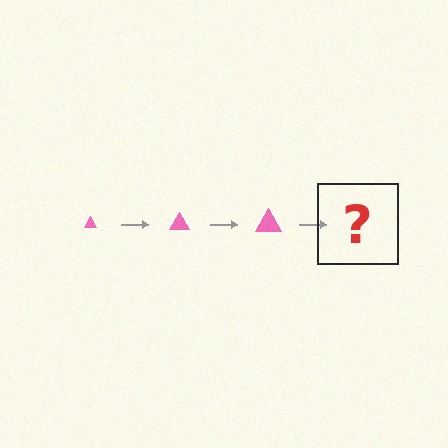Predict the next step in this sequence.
The next step is a pink triangle, larger than the previous one.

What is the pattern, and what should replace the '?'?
The pattern is that the triangle gets progressively larger each step. The '?' should be a pink triangle, larger than the previous one.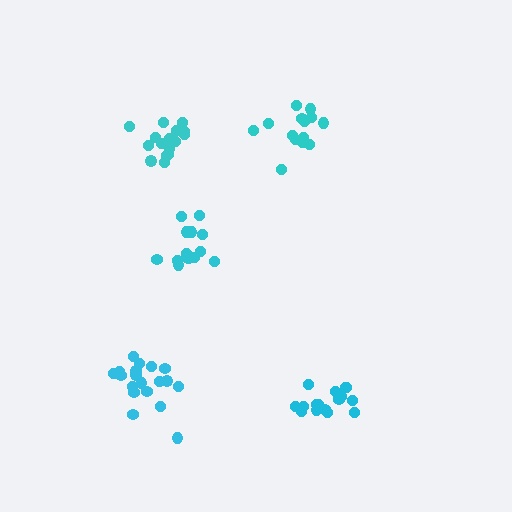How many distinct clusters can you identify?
There are 5 distinct clusters.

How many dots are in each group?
Group 1: 19 dots, Group 2: 14 dots, Group 3: 17 dots, Group 4: 14 dots, Group 5: 16 dots (80 total).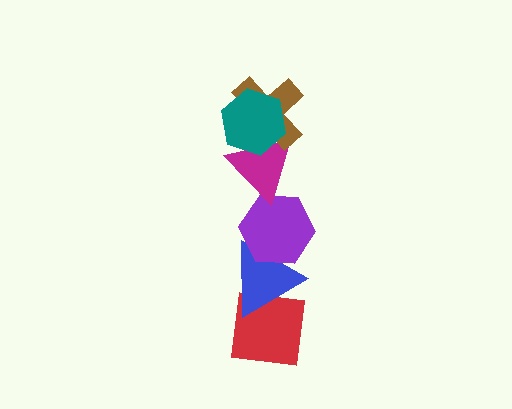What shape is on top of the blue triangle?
The purple hexagon is on top of the blue triangle.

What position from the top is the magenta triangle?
The magenta triangle is 3rd from the top.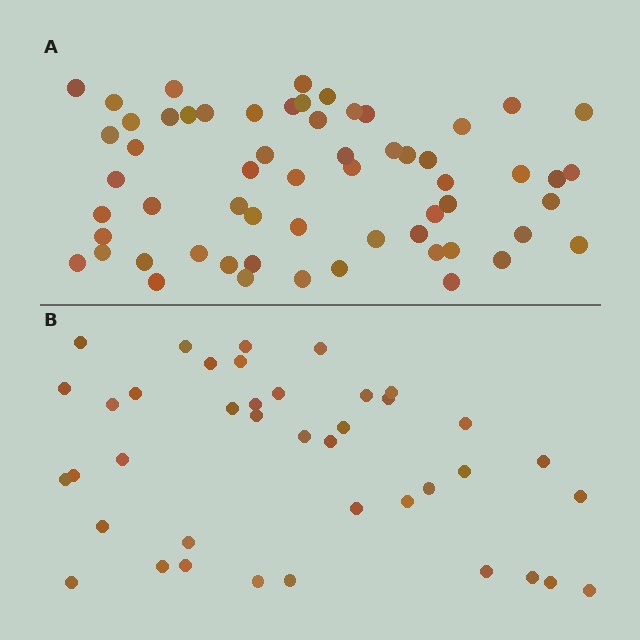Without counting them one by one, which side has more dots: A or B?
Region A (the top region) has more dots.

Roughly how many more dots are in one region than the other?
Region A has approximately 20 more dots than region B.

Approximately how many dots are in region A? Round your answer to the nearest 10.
About 60 dots.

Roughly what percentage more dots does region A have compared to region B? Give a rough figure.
About 50% more.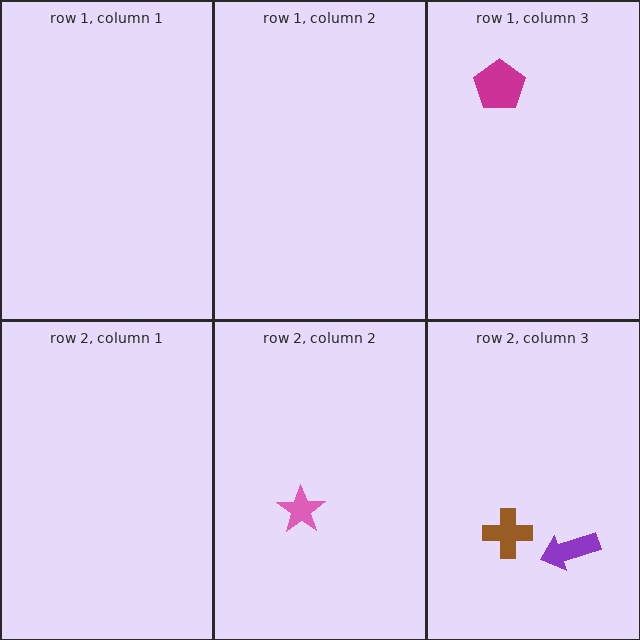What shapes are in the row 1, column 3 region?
The magenta pentagon.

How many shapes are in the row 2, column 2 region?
1.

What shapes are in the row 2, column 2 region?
The pink star.